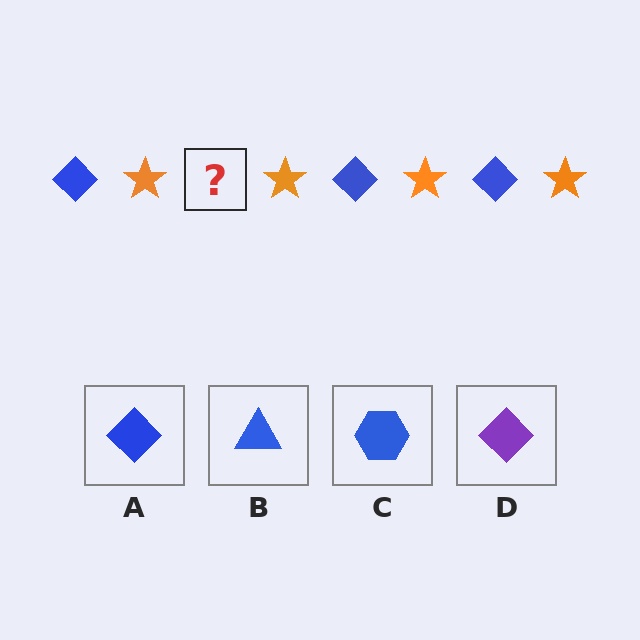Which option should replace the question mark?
Option A.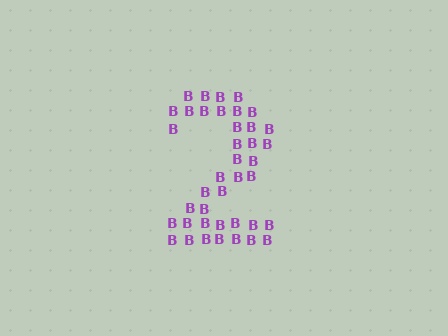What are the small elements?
The small elements are letter B's.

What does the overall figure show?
The overall figure shows the digit 2.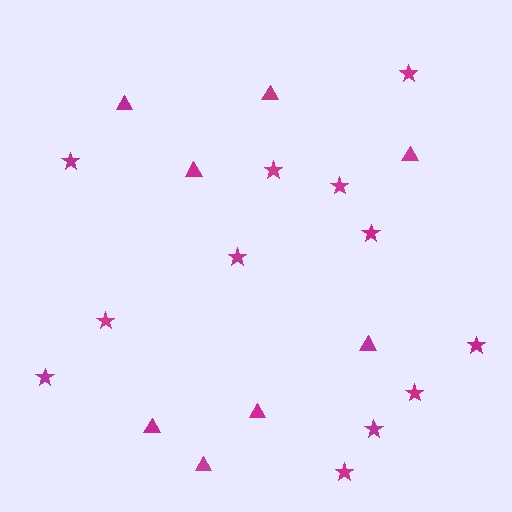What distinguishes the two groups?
There are 2 groups: one group of stars (12) and one group of triangles (8).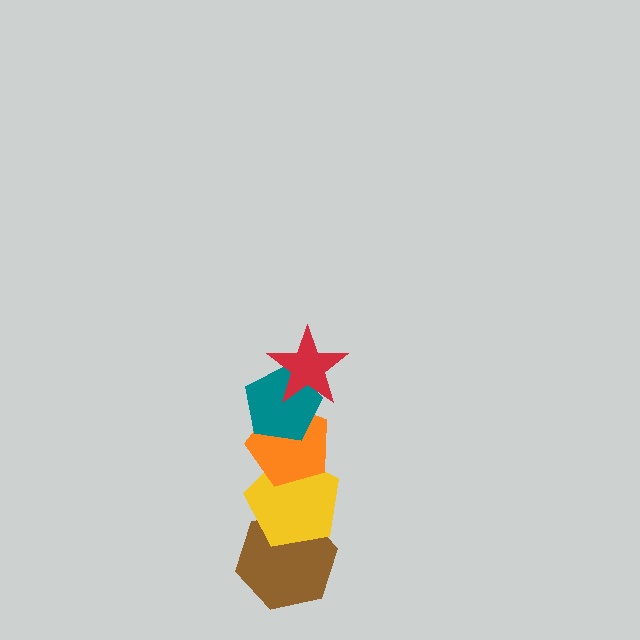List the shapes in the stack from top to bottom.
From top to bottom: the red star, the teal pentagon, the orange pentagon, the yellow pentagon, the brown hexagon.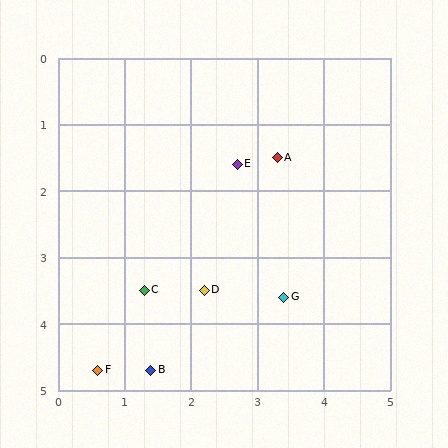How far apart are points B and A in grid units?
Points B and A are about 3.7 grid units apart.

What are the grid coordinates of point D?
Point D is at approximately (2.2, 3.5).